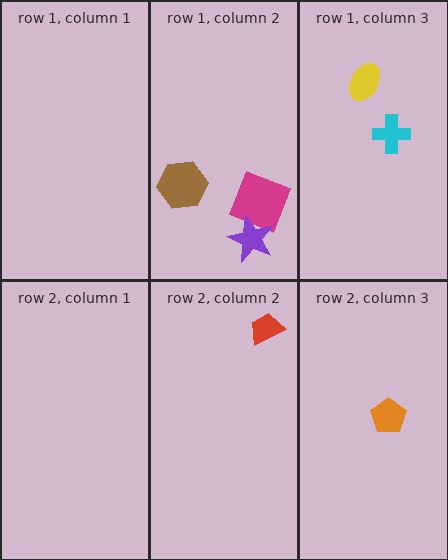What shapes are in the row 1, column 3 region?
The cyan cross, the yellow ellipse.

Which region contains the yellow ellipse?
The row 1, column 3 region.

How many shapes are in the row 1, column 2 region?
3.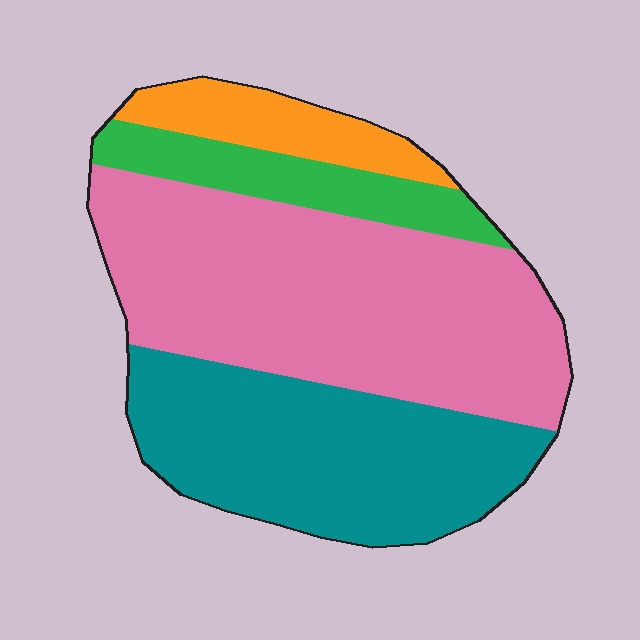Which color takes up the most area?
Pink, at roughly 45%.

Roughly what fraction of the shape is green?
Green covers roughly 10% of the shape.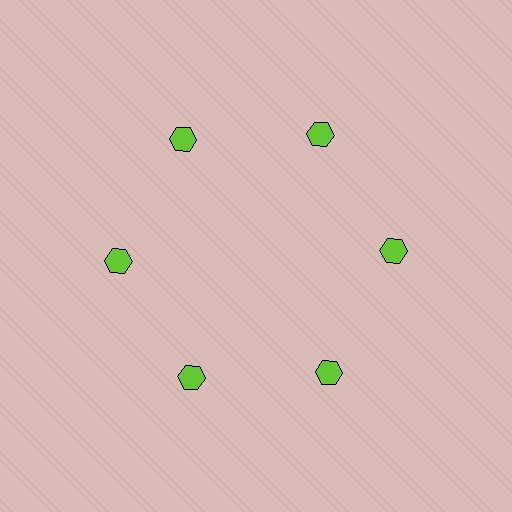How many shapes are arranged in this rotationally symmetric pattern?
There are 6 shapes, arranged in 6 groups of 1.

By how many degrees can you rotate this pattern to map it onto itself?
The pattern maps onto itself every 60 degrees of rotation.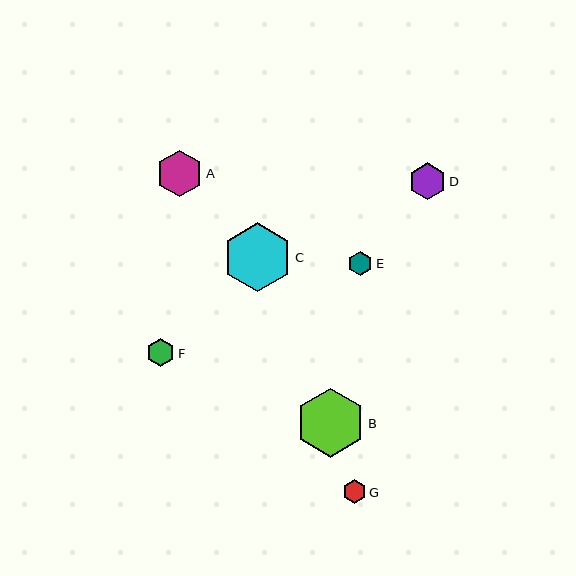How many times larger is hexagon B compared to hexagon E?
Hexagon B is approximately 2.8 times the size of hexagon E.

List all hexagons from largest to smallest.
From largest to smallest: C, B, A, D, F, E, G.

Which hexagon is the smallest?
Hexagon G is the smallest with a size of approximately 24 pixels.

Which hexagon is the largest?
Hexagon C is the largest with a size of approximately 69 pixels.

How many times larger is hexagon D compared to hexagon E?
Hexagon D is approximately 1.5 times the size of hexagon E.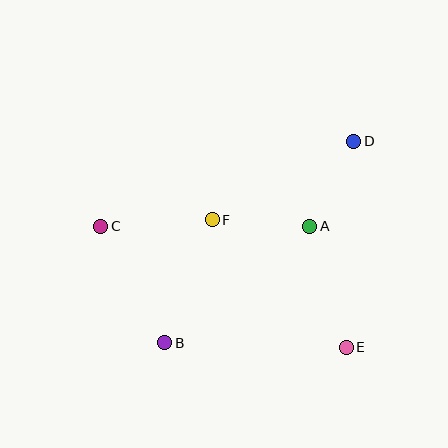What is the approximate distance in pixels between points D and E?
The distance between D and E is approximately 206 pixels.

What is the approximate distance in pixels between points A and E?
The distance between A and E is approximately 126 pixels.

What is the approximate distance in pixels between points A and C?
The distance between A and C is approximately 209 pixels.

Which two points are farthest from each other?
Points B and D are farthest from each other.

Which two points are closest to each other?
Points A and D are closest to each other.